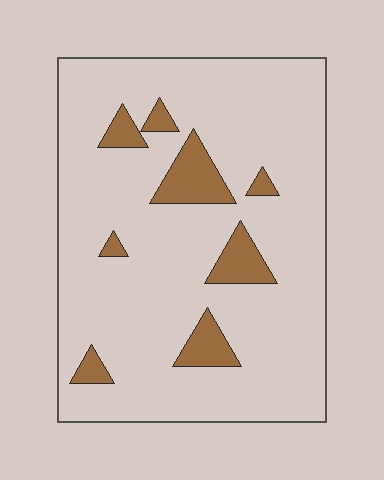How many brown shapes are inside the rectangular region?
8.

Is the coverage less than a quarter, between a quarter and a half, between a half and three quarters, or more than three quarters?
Less than a quarter.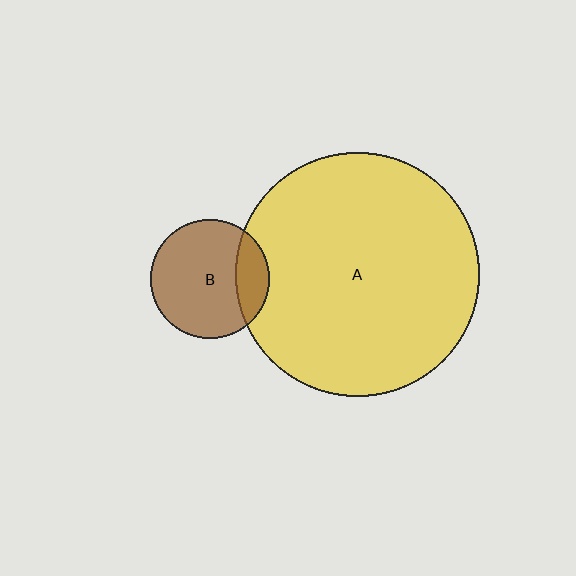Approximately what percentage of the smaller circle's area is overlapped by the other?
Approximately 20%.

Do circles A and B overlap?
Yes.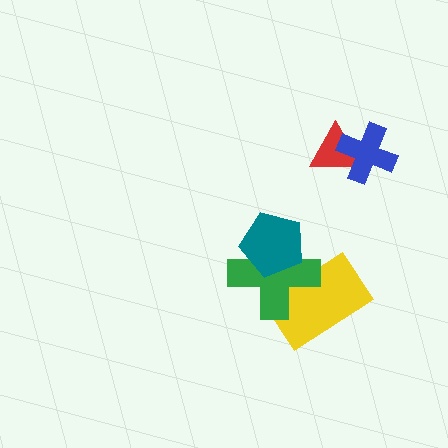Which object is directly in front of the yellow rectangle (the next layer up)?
The green cross is directly in front of the yellow rectangle.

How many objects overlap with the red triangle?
1 object overlaps with the red triangle.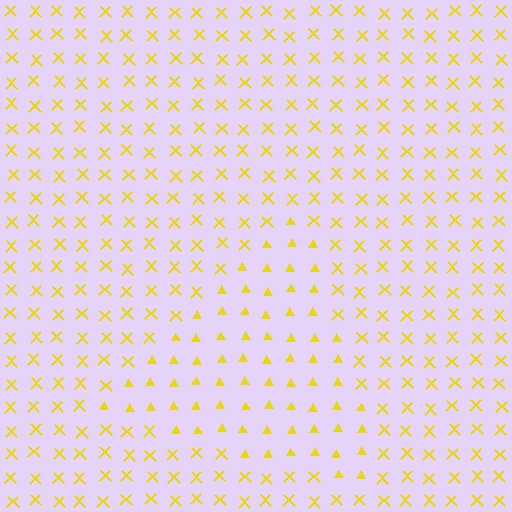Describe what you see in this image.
The image is filled with small yellow elements arranged in a uniform grid. A triangle-shaped region contains triangles, while the surrounding area contains X marks. The boundary is defined purely by the change in element shape.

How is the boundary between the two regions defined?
The boundary is defined by a change in element shape: triangles inside vs. X marks outside. All elements share the same color and spacing.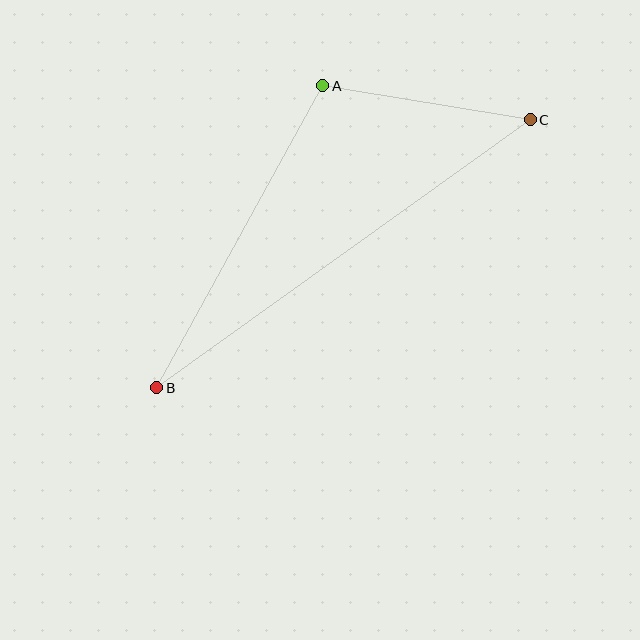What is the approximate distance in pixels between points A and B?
The distance between A and B is approximately 344 pixels.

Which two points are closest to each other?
Points A and C are closest to each other.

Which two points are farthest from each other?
Points B and C are farthest from each other.